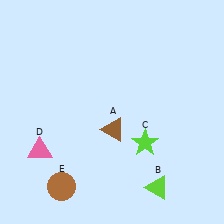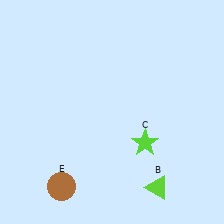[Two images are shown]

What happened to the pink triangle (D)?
The pink triangle (D) was removed in Image 2. It was in the bottom-left area of Image 1.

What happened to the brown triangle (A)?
The brown triangle (A) was removed in Image 2. It was in the bottom-right area of Image 1.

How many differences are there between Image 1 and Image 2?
There are 2 differences between the two images.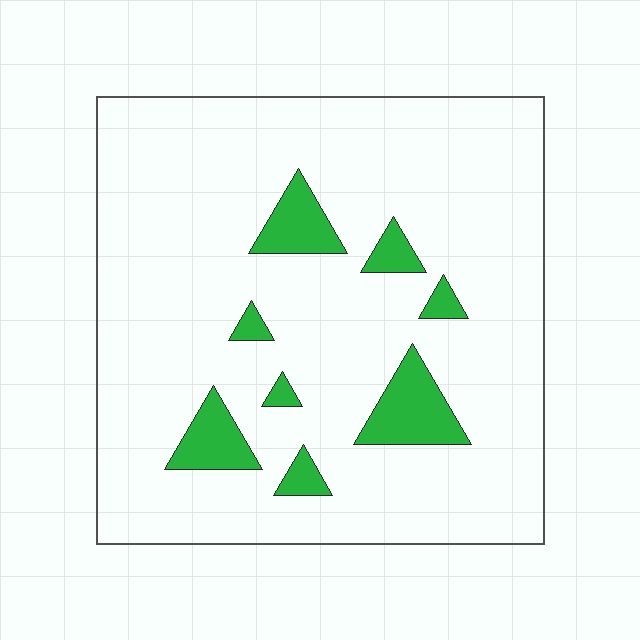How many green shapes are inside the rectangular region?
8.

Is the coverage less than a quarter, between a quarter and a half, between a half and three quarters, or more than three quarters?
Less than a quarter.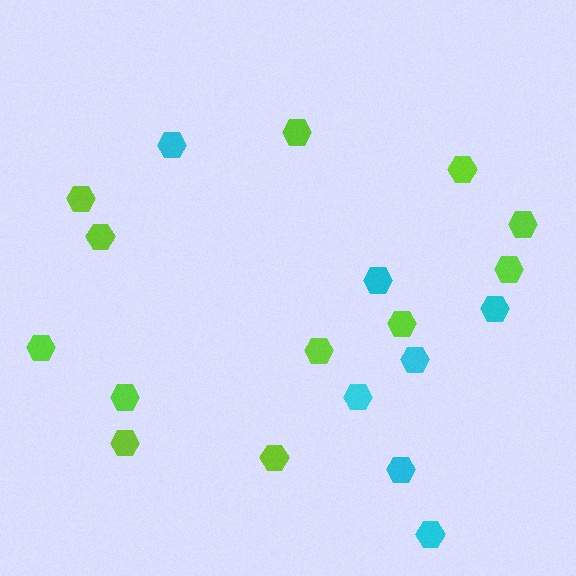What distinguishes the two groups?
There are 2 groups: one group of cyan hexagons (7) and one group of lime hexagons (12).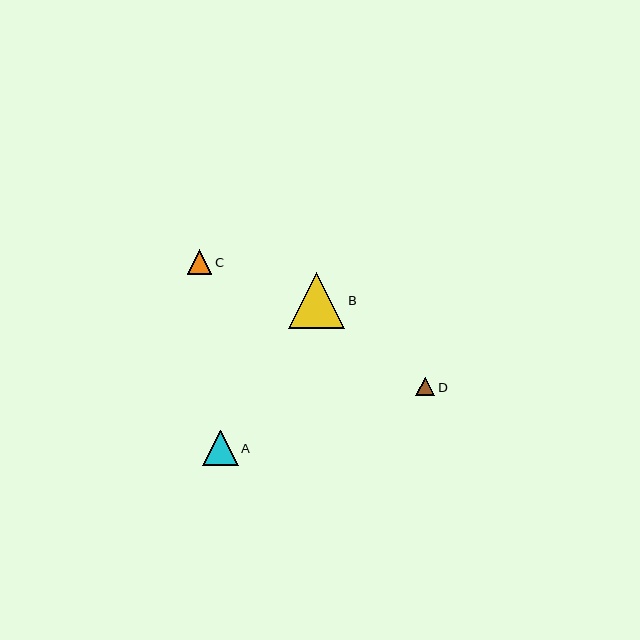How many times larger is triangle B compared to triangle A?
Triangle B is approximately 1.6 times the size of triangle A.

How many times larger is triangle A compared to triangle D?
Triangle A is approximately 1.9 times the size of triangle D.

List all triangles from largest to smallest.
From largest to smallest: B, A, C, D.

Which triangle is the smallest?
Triangle D is the smallest with a size of approximately 19 pixels.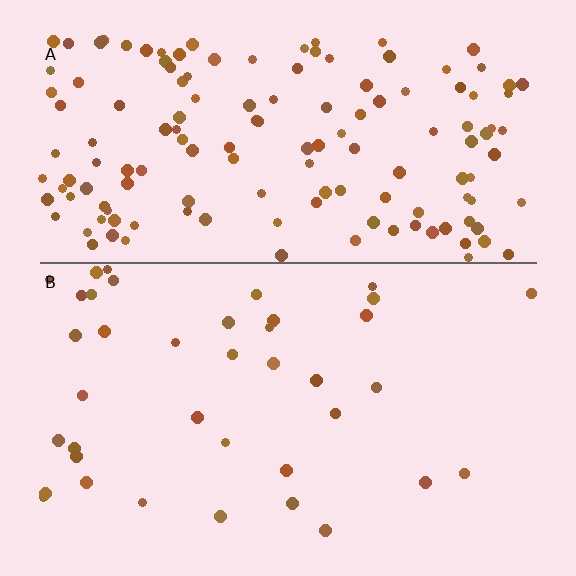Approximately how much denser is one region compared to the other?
Approximately 3.7× — region A over region B.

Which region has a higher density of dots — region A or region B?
A (the top).